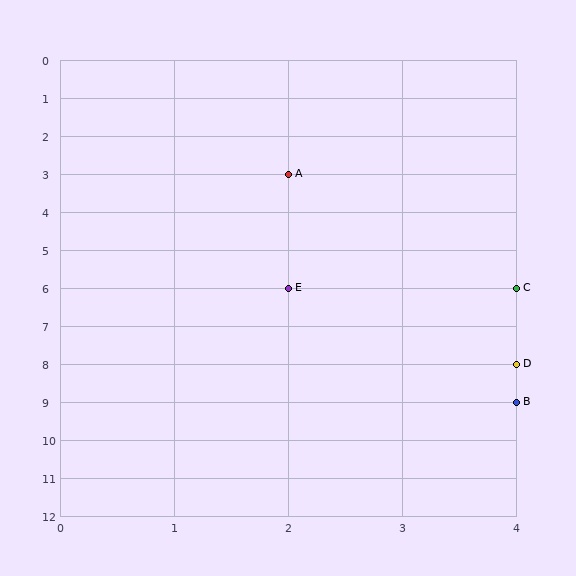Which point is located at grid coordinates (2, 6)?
Point E is at (2, 6).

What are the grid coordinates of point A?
Point A is at grid coordinates (2, 3).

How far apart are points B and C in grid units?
Points B and C are 3 rows apart.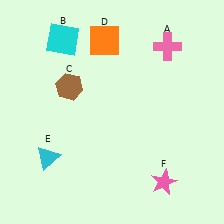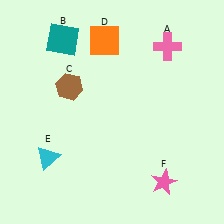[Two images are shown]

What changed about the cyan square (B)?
In Image 1, B is cyan. In Image 2, it changed to teal.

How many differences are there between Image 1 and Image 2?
There is 1 difference between the two images.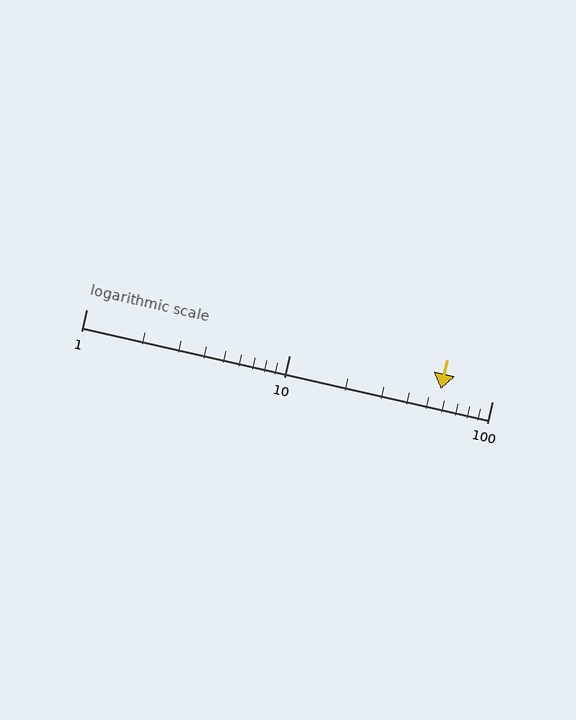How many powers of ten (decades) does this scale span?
The scale spans 2 decades, from 1 to 100.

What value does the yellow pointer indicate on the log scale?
The pointer indicates approximately 56.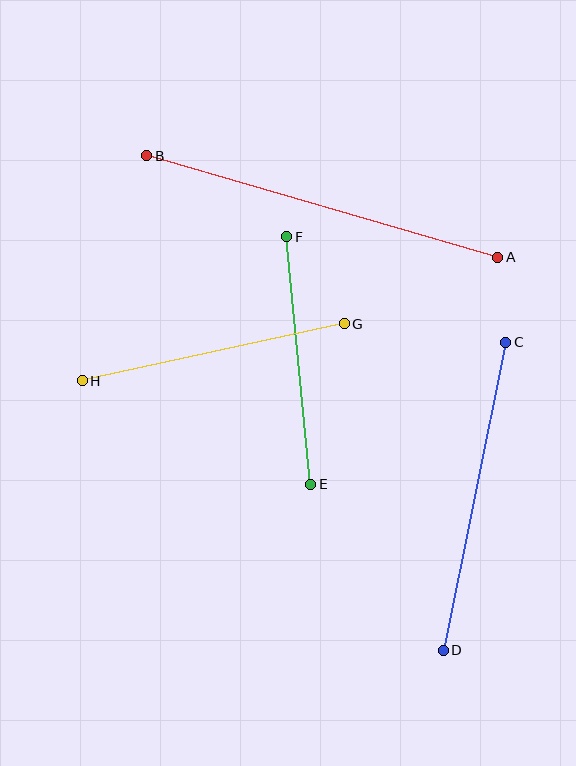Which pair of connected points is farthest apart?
Points A and B are farthest apart.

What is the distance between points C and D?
The distance is approximately 314 pixels.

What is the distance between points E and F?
The distance is approximately 249 pixels.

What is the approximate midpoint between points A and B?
The midpoint is at approximately (322, 206) pixels.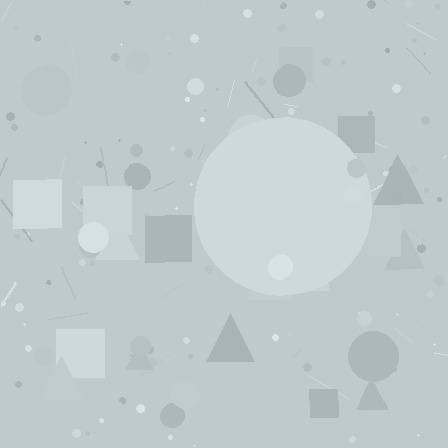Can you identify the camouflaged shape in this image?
The camouflaged shape is a circle.